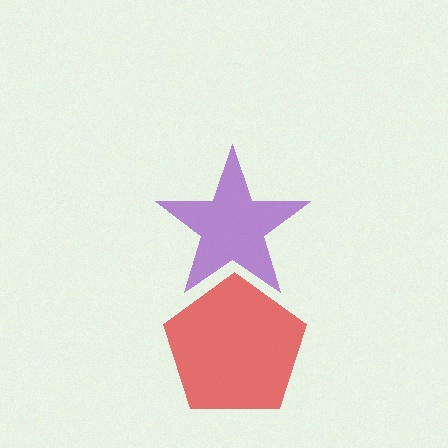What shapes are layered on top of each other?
The layered shapes are: a red pentagon, a purple star.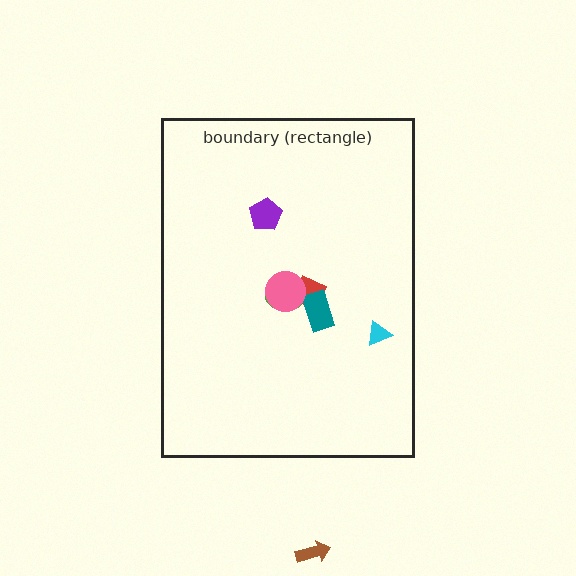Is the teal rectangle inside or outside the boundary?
Inside.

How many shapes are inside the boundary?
6 inside, 1 outside.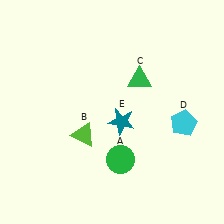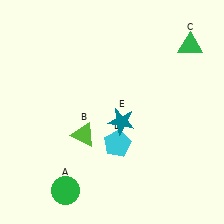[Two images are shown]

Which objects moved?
The objects that moved are: the green circle (A), the green triangle (C), the cyan pentagon (D).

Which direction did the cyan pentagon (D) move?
The cyan pentagon (D) moved left.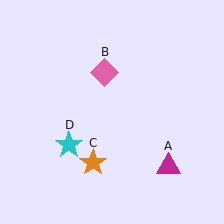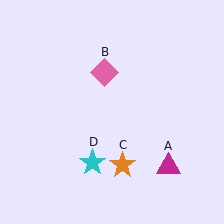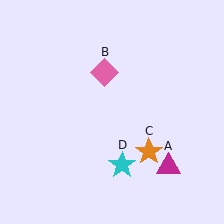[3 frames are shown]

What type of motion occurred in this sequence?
The orange star (object C), cyan star (object D) rotated counterclockwise around the center of the scene.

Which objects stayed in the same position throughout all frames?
Magenta triangle (object A) and pink diamond (object B) remained stationary.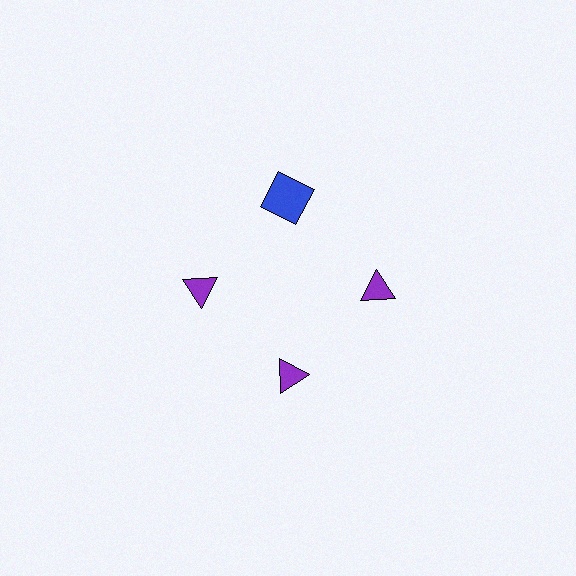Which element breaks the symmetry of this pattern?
The blue square at roughly the 12 o'clock position breaks the symmetry. All other shapes are purple triangles.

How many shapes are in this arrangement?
There are 4 shapes arranged in a ring pattern.